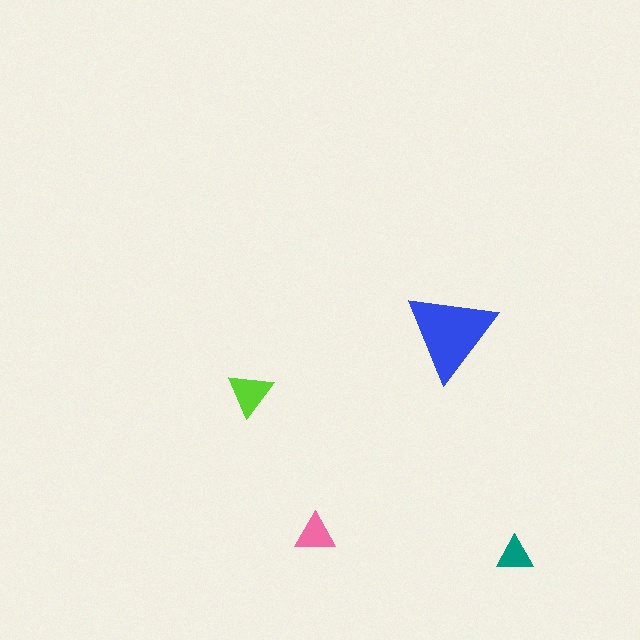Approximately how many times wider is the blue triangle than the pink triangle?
About 2 times wider.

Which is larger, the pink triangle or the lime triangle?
The lime one.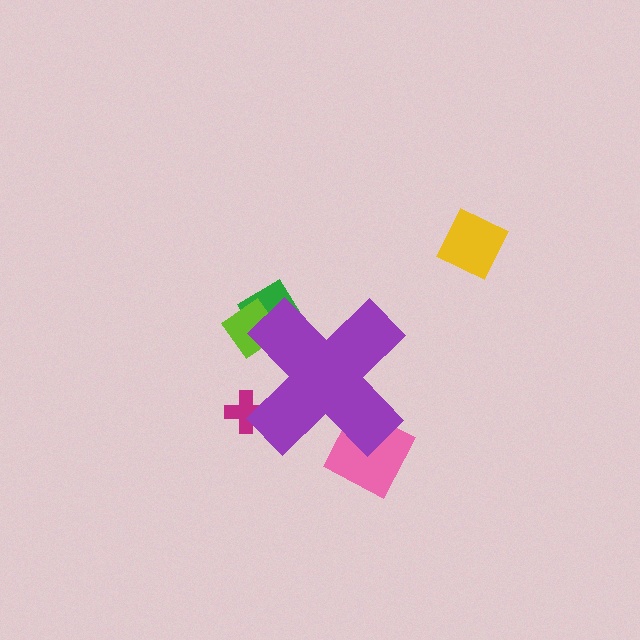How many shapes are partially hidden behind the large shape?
5 shapes are partially hidden.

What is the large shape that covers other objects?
A purple cross.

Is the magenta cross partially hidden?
Yes, the magenta cross is partially hidden behind the purple cross.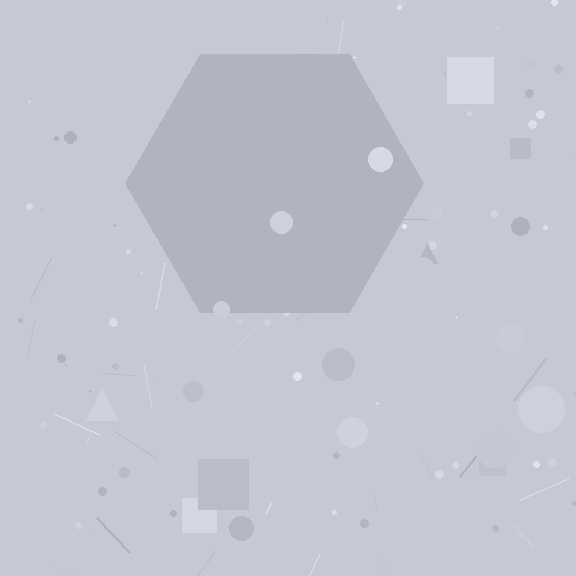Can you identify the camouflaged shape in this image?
The camouflaged shape is a hexagon.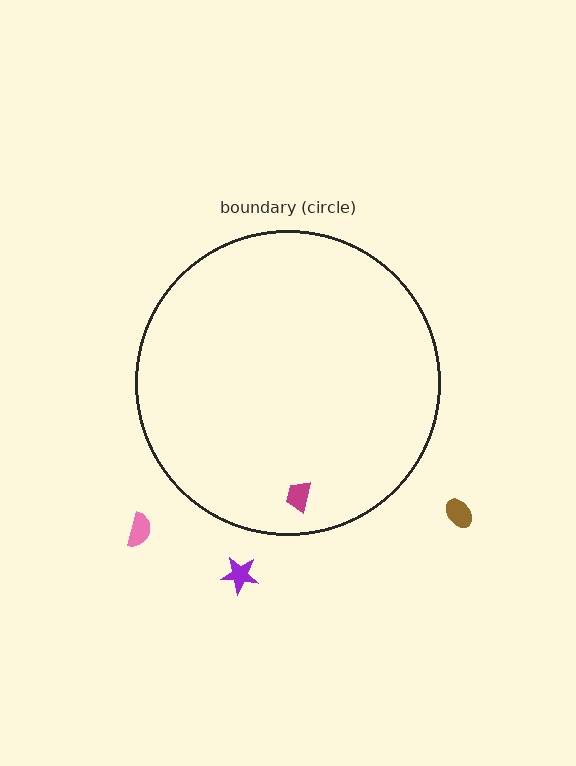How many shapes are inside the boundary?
1 inside, 3 outside.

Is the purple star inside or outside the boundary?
Outside.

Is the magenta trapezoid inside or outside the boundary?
Inside.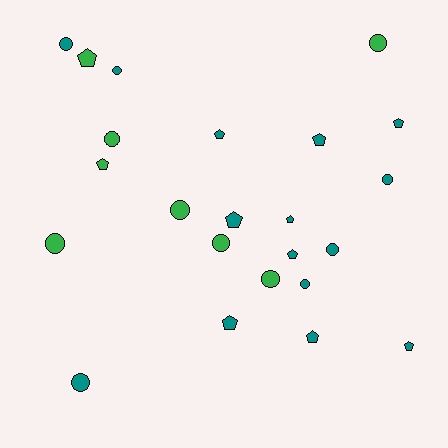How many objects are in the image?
There are 23 objects.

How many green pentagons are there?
There are 2 green pentagons.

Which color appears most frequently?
Teal, with 15 objects.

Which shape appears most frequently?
Circle, with 12 objects.